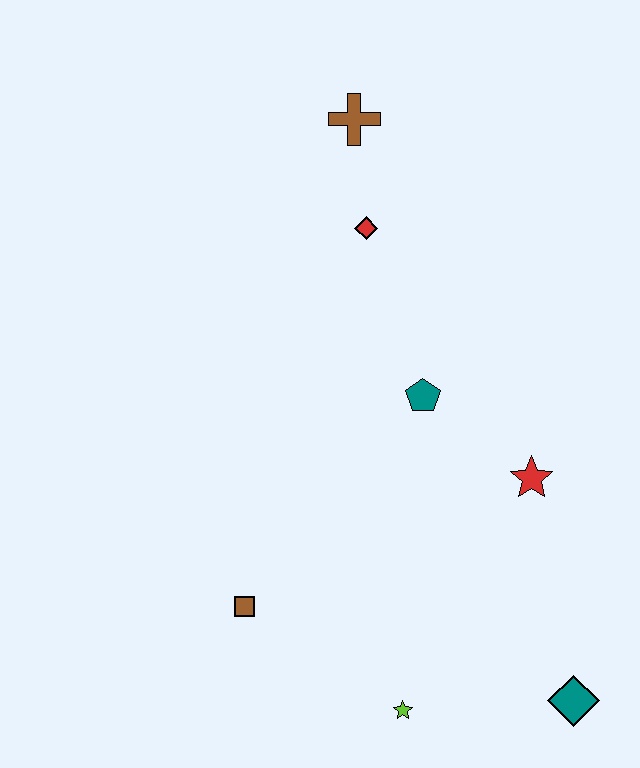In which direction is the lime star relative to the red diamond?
The lime star is below the red diamond.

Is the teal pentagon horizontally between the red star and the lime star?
Yes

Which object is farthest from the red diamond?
The teal diamond is farthest from the red diamond.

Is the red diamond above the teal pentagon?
Yes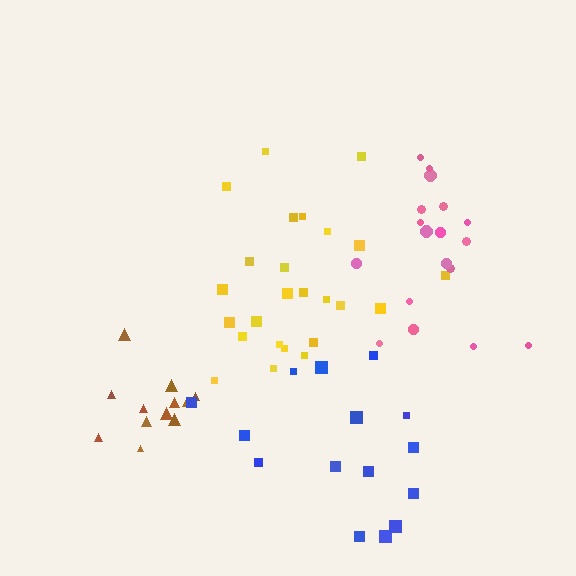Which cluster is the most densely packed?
Brown.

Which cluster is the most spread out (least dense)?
Pink.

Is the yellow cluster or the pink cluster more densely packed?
Yellow.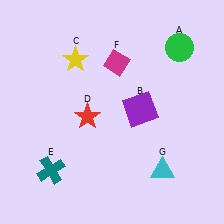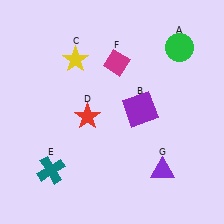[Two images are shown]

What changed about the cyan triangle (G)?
In Image 1, G is cyan. In Image 2, it changed to purple.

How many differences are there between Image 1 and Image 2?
There is 1 difference between the two images.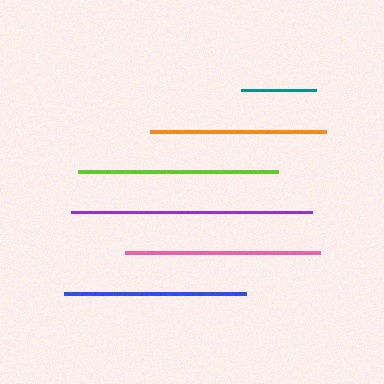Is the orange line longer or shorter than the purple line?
The purple line is longer than the orange line.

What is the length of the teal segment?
The teal segment is approximately 75 pixels long.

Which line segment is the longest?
The purple line is the longest at approximately 241 pixels.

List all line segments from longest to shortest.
From longest to shortest: purple, lime, pink, blue, orange, teal.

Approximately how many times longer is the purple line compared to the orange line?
The purple line is approximately 1.4 times the length of the orange line.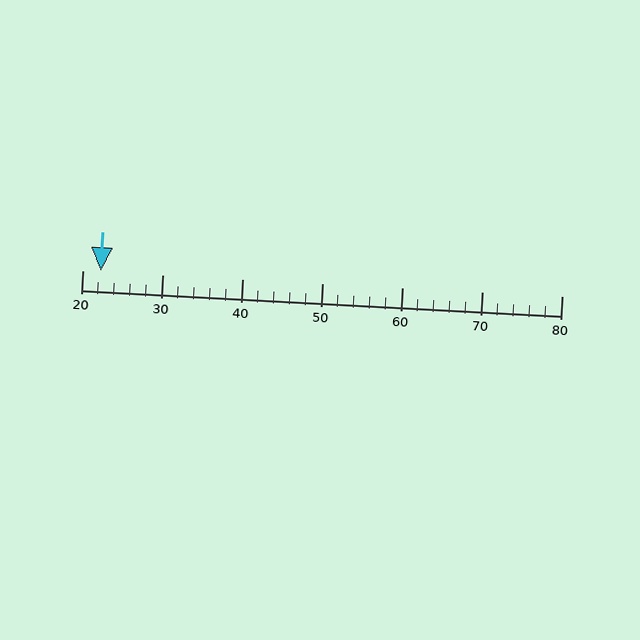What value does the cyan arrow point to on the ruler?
The cyan arrow points to approximately 22.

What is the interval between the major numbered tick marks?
The major tick marks are spaced 10 units apart.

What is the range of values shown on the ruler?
The ruler shows values from 20 to 80.